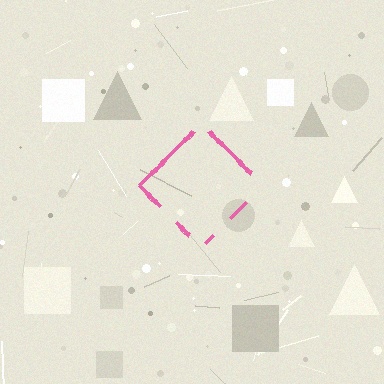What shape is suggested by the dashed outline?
The dashed outline suggests a diamond.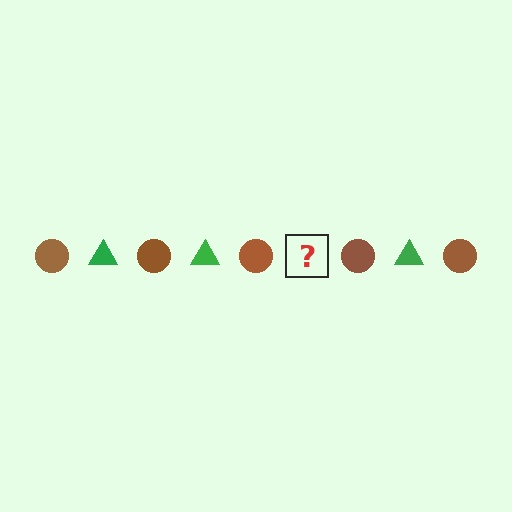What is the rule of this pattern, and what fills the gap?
The rule is that the pattern alternates between brown circle and green triangle. The gap should be filled with a green triangle.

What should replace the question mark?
The question mark should be replaced with a green triangle.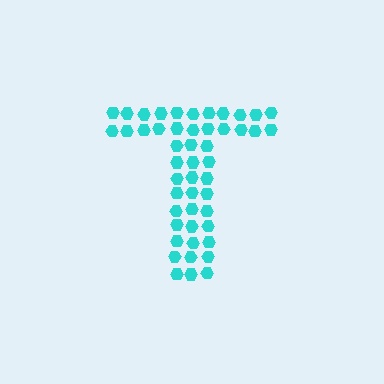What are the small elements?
The small elements are hexagons.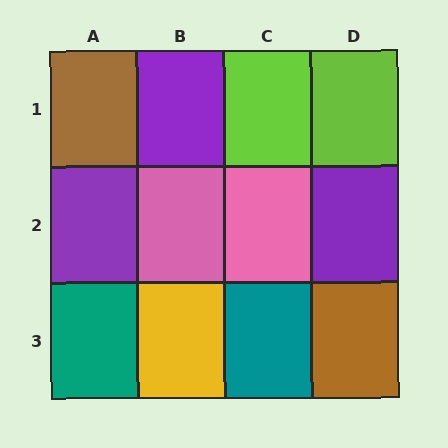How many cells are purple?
3 cells are purple.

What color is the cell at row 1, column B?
Purple.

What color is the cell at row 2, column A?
Purple.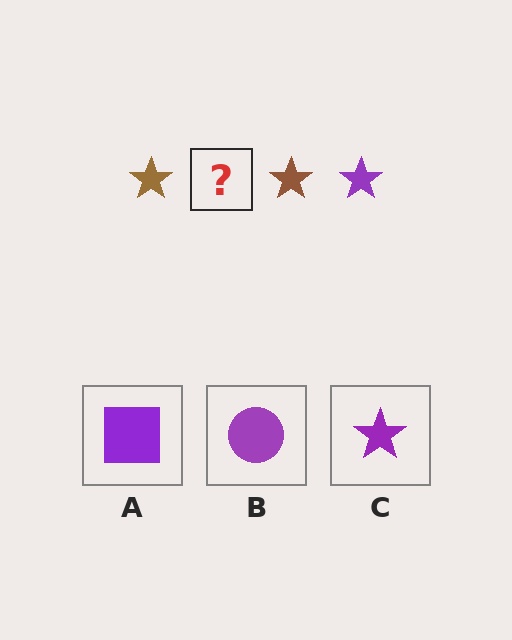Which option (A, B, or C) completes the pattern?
C.